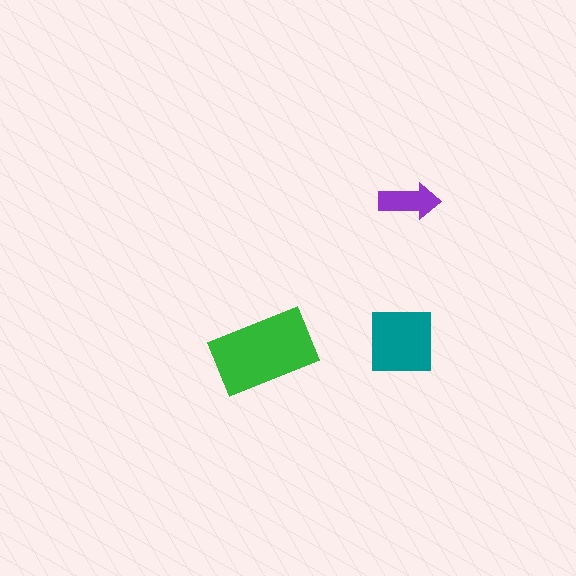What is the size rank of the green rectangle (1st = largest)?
1st.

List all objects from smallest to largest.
The purple arrow, the teal square, the green rectangle.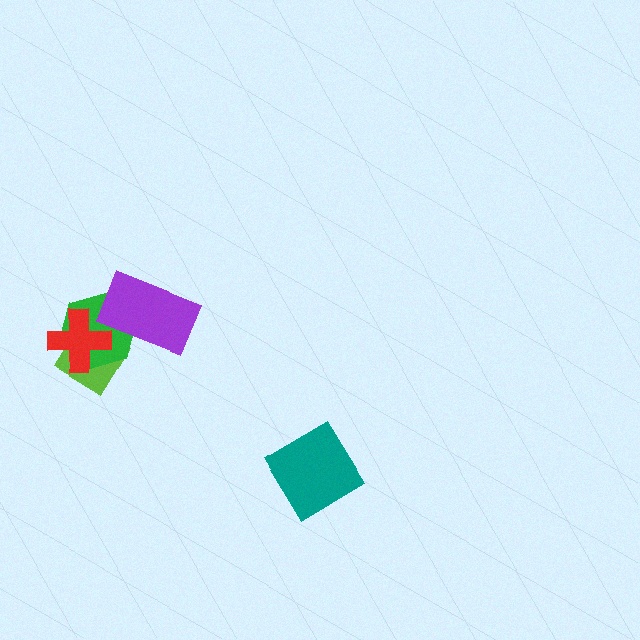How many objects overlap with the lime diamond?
2 objects overlap with the lime diamond.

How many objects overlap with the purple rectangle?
1 object overlaps with the purple rectangle.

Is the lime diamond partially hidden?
Yes, it is partially covered by another shape.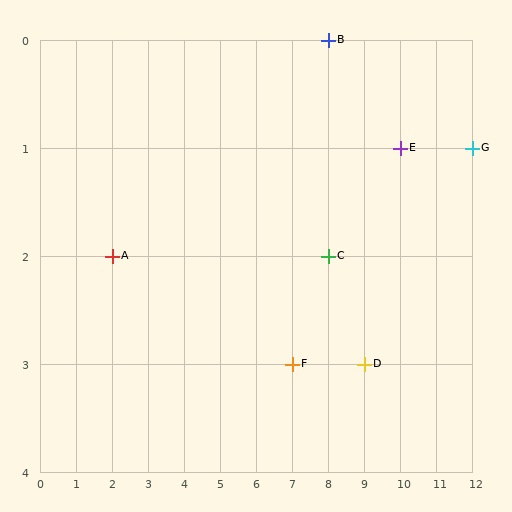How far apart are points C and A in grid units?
Points C and A are 6 columns apart.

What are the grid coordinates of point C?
Point C is at grid coordinates (8, 2).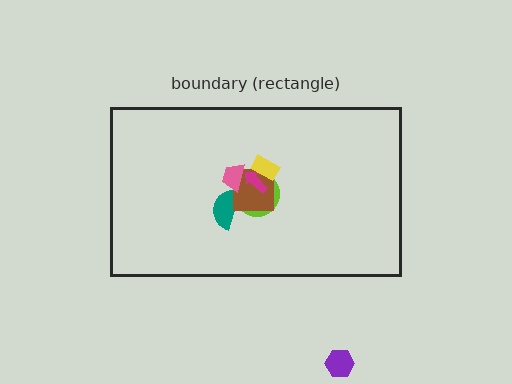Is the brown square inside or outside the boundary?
Inside.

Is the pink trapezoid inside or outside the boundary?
Inside.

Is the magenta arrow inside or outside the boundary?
Inside.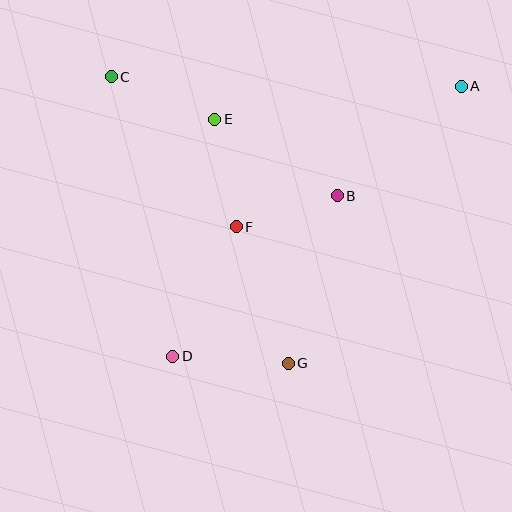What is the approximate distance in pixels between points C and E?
The distance between C and E is approximately 112 pixels.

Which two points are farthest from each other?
Points A and D are farthest from each other.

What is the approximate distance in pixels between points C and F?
The distance between C and F is approximately 195 pixels.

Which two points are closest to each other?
Points B and F are closest to each other.